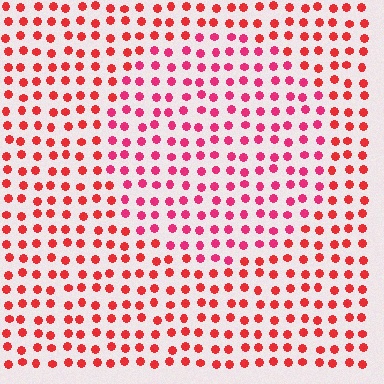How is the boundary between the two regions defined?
The boundary is defined purely by a slight shift in hue (about 23 degrees). Spacing, size, and orientation are identical on both sides.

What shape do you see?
I see a circle.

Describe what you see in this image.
The image is filled with small red elements in a uniform arrangement. A circle-shaped region is visible where the elements are tinted to a slightly different hue, forming a subtle color boundary.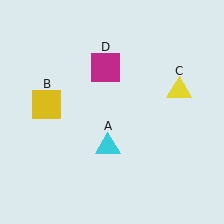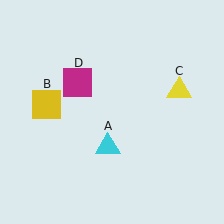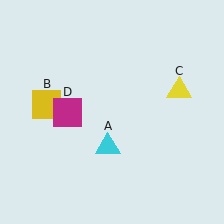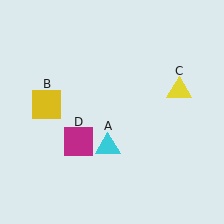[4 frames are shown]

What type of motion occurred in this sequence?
The magenta square (object D) rotated counterclockwise around the center of the scene.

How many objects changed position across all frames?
1 object changed position: magenta square (object D).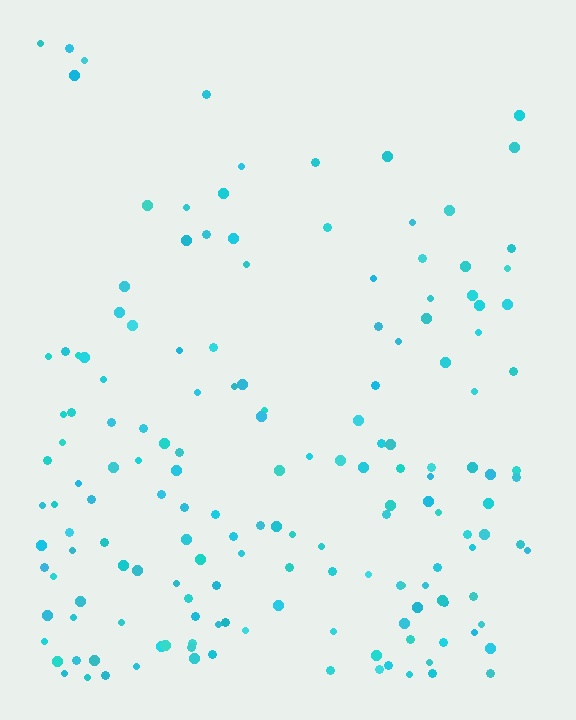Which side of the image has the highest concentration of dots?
The bottom.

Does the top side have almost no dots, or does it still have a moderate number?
Still a moderate number, just noticeably fewer than the bottom.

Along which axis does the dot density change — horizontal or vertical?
Vertical.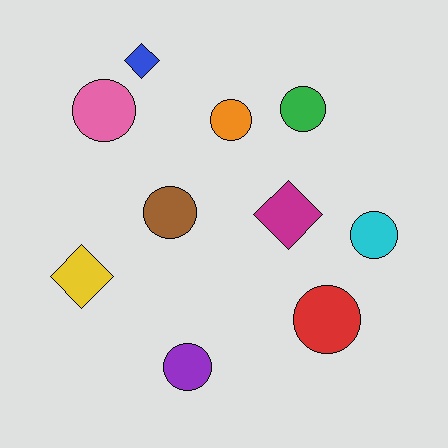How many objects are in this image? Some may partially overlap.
There are 10 objects.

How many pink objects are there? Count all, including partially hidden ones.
There is 1 pink object.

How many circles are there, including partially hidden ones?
There are 7 circles.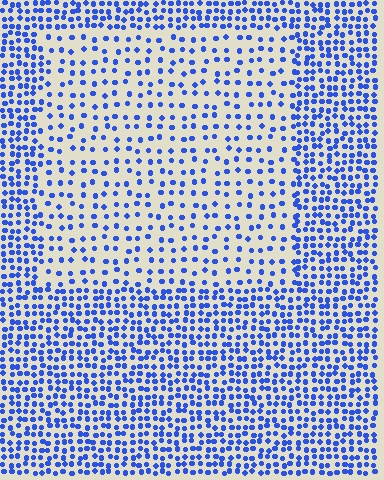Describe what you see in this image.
The image contains small blue elements arranged at two different densities. A rectangle-shaped region is visible where the elements are less densely packed than the surrounding area.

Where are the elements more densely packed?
The elements are more densely packed outside the rectangle boundary.